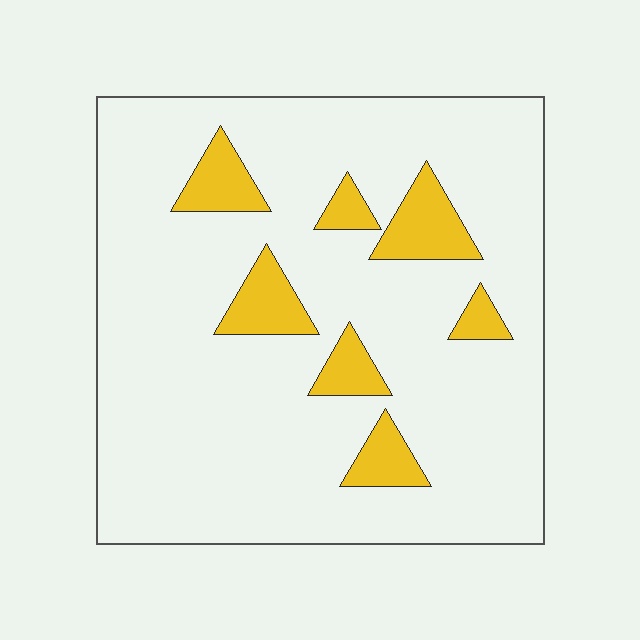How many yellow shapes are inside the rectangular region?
7.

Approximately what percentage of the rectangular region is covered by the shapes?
Approximately 15%.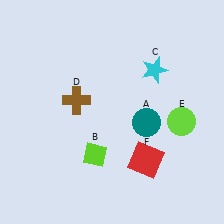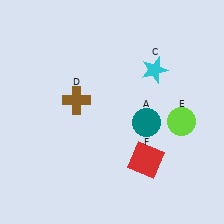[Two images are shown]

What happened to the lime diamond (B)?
The lime diamond (B) was removed in Image 2. It was in the bottom-left area of Image 1.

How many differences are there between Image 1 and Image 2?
There is 1 difference between the two images.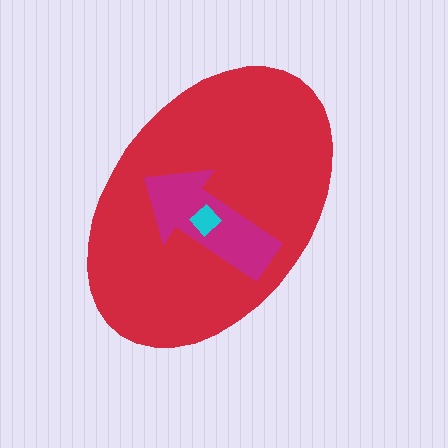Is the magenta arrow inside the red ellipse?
Yes.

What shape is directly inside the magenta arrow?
The cyan diamond.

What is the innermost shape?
The cyan diamond.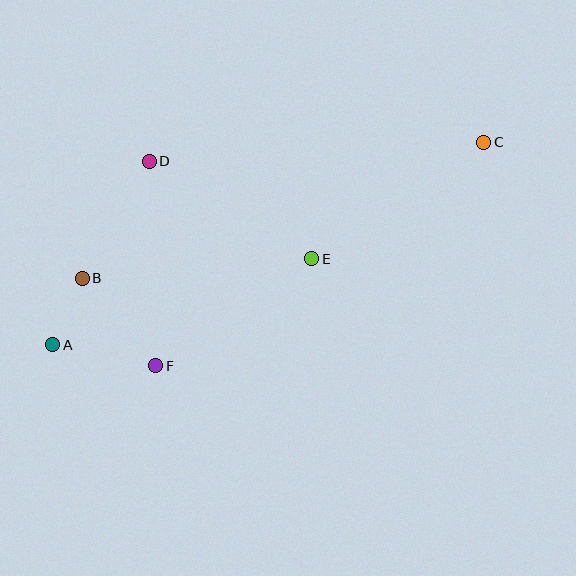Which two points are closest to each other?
Points A and B are closest to each other.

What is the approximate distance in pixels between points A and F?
The distance between A and F is approximately 105 pixels.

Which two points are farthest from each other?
Points A and C are farthest from each other.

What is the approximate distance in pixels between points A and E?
The distance between A and E is approximately 273 pixels.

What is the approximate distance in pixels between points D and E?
The distance between D and E is approximately 190 pixels.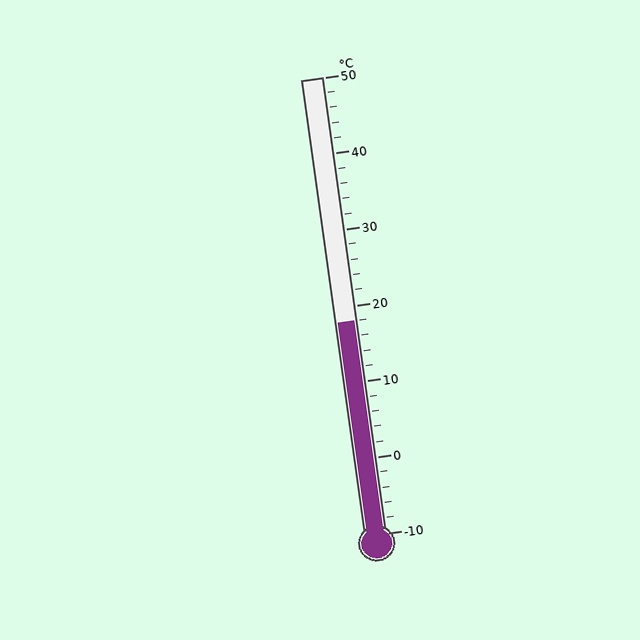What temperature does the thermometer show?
The thermometer shows approximately 18°C.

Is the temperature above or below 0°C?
The temperature is above 0°C.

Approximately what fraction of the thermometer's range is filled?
The thermometer is filled to approximately 45% of its range.